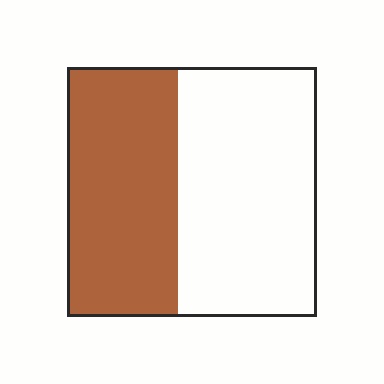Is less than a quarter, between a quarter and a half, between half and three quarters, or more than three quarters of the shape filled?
Between a quarter and a half.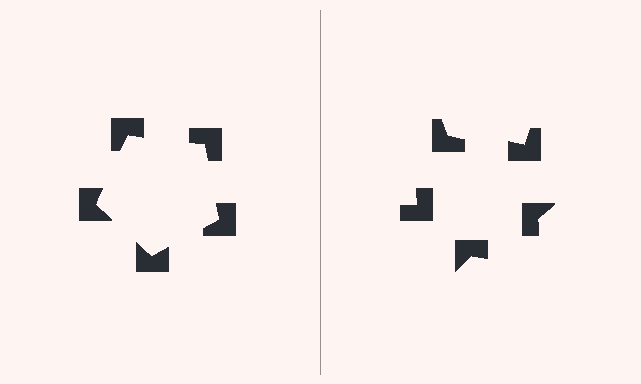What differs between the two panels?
The notched squares are positioned identically on both sides; only the wedge orientations differ. On the left they align to a pentagon; on the right they are misaligned.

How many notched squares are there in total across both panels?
10 — 5 on each side.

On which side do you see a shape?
An illusory pentagon appears on the left side. On the right side the wedge cuts are rotated, so no coherent shape forms.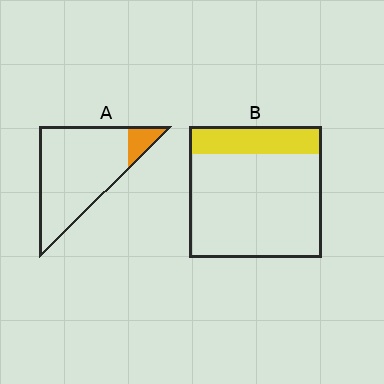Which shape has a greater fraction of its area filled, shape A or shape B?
Shape B.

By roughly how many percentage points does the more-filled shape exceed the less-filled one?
By roughly 10 percentage points (B over A).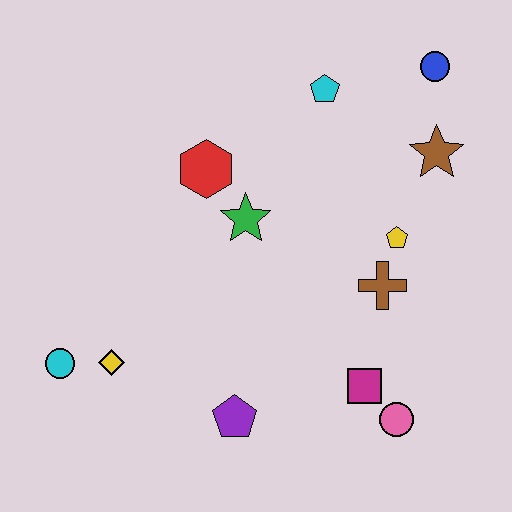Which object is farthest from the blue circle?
The cyan circle is farthest from the blue circle.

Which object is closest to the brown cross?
The yellow pentagon is closest to the brown cross.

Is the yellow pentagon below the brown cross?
No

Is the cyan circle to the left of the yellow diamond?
Yes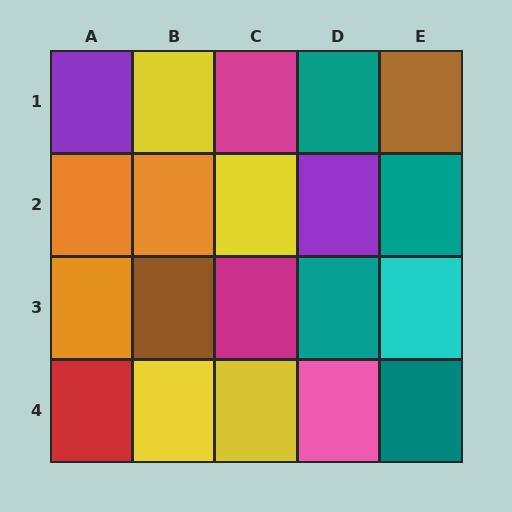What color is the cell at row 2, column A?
Orange.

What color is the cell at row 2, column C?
Yellow.